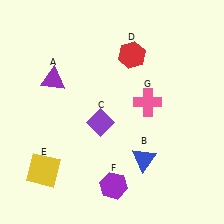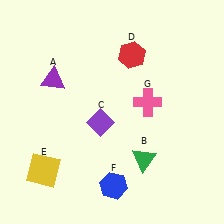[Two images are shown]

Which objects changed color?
B changed from blue to green. F changed from purple to blue.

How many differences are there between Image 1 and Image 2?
There are 2 differences between the two images.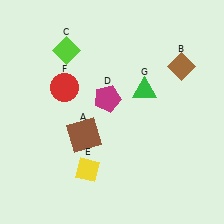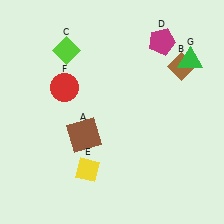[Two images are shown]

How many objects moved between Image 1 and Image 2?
2 objects moved between the two images.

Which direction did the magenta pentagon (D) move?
The magenta pentagon (D) moved up.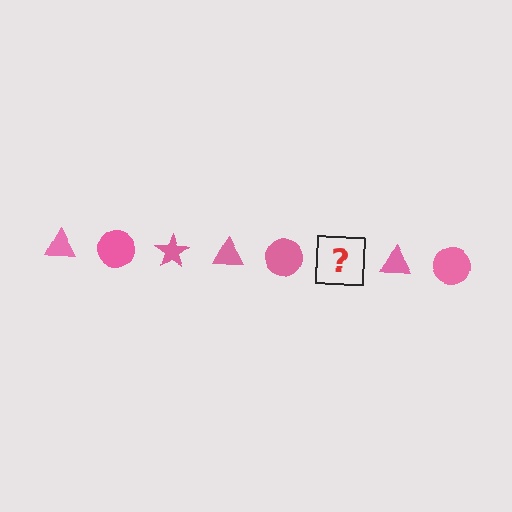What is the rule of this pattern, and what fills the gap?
The rule is that the pattern cycles through triangle, circle, star shapes in pink. The gap should be filled with a pink star.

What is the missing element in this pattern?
The missing element is a pink star.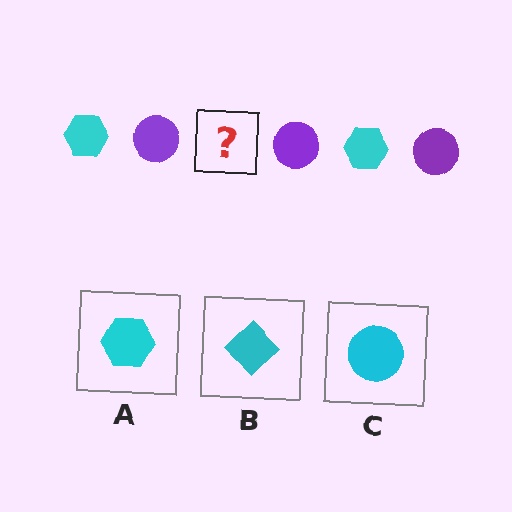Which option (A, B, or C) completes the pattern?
A.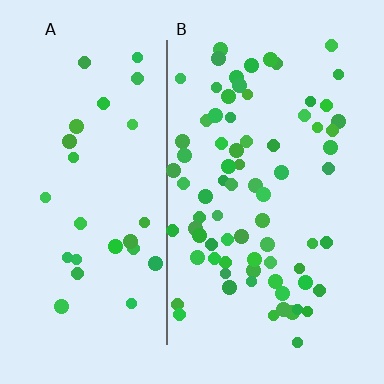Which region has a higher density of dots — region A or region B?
B (the right).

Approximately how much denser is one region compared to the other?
Approximately 2.6× — region B over region A.